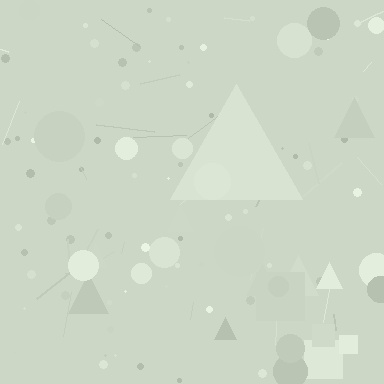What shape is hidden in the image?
A triangle is hidden in the image.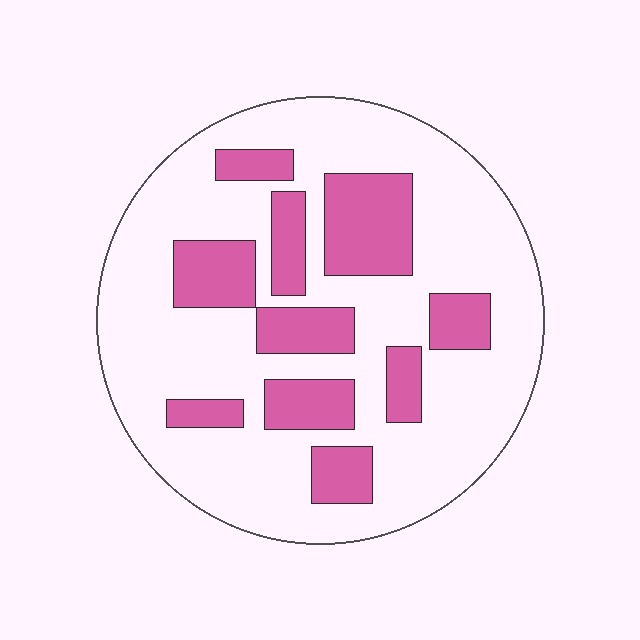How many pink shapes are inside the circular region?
10.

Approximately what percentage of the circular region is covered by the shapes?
Approximately 25%.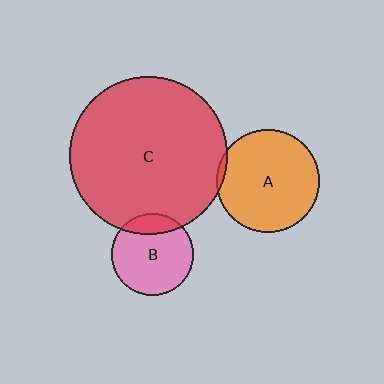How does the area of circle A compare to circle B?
Approximately 1.6 times.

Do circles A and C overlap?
Yes.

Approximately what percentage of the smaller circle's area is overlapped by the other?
Approximately 5%.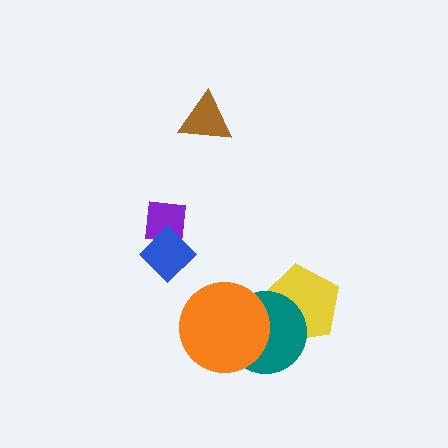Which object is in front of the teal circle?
The orange circle is in front of the teal circle.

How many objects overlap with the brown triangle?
0 objects overlap with the brown triangle.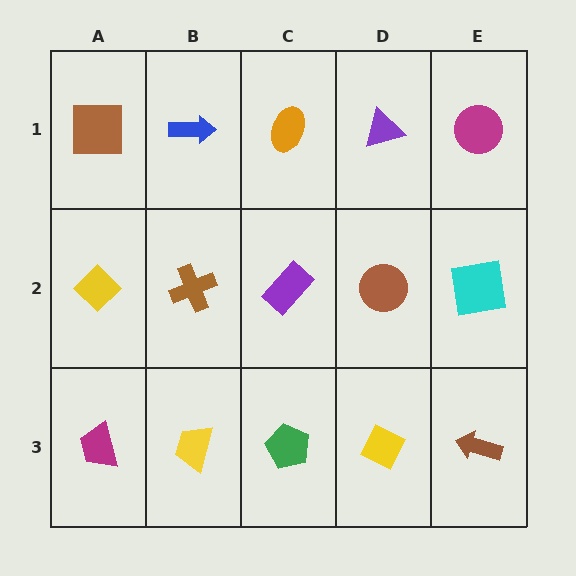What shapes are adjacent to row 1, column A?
A yellow diamond (row 2, column A), a blue arrow (row 1, column B).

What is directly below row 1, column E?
A cyan square.